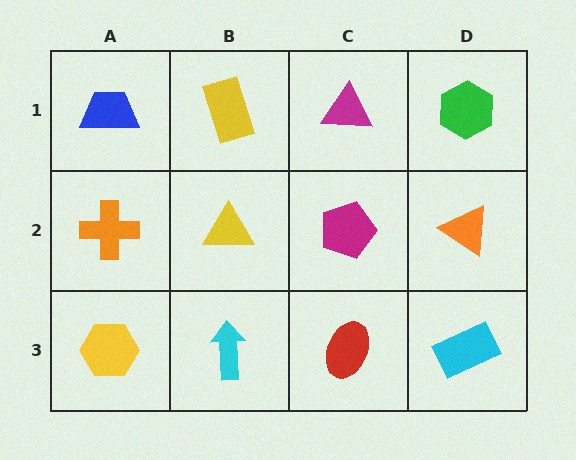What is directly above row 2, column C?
A magenta triangle.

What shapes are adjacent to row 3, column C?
A magenta pentagon (row 2, column C), a cyan arrow (row 3, column B), a cyan rectangle (row 3, column D).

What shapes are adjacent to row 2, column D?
A green hexagon (row 1, column D), a cyan rectangle (row 3, column D), a magenta pentagon (row 2, column C).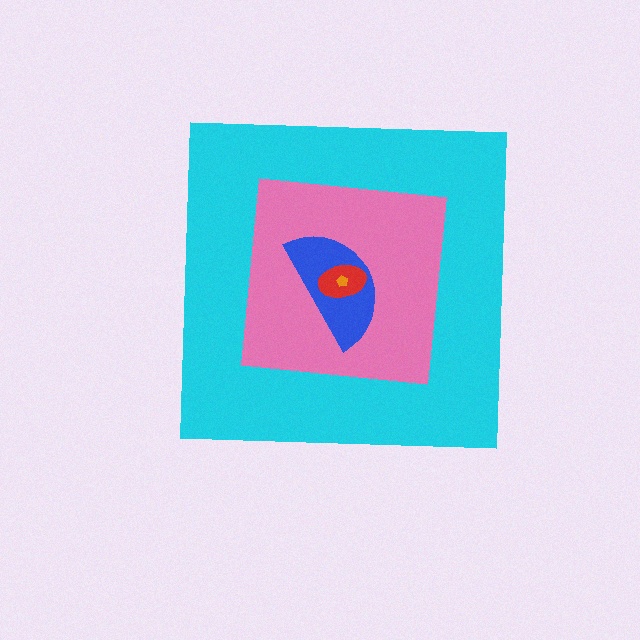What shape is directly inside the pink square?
The blue semicircle.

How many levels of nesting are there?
5.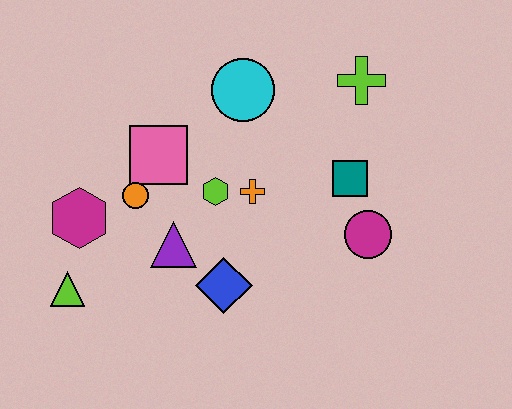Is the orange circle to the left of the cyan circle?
Yes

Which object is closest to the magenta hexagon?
The orange circle is closest to the magenta hexagon.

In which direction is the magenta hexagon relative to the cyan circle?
The magenta hexagon is to the left of the cyan circle.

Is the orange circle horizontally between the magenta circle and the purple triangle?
No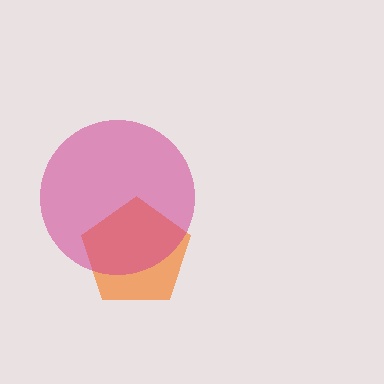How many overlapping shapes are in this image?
There are 2 overlapping shapes in the image.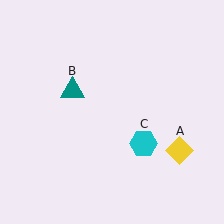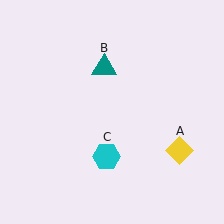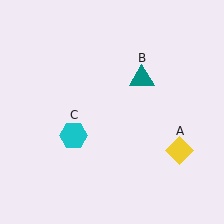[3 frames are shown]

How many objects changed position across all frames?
2 objects changed position: teal triangle (object B), cyan hexagon (object C).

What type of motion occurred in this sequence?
The teal triangle (object B), cyan hexagon (object C) rotated clockwise around the center of the scene.